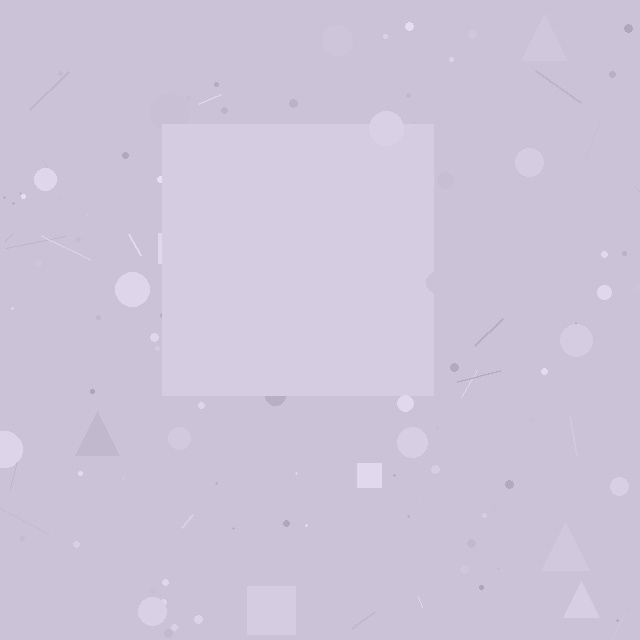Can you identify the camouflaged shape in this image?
The camouflaged shape is a square.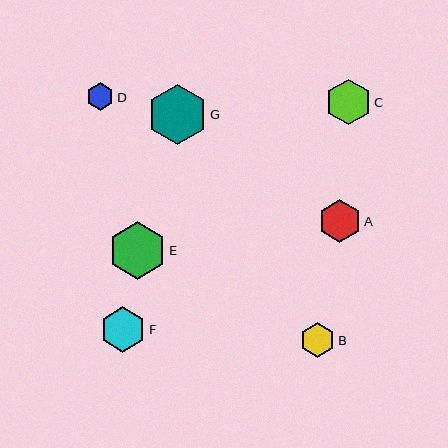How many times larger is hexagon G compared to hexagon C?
Hexagon G is approximately 1.3 times the size of hexagon C.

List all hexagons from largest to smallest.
From largest to smallest: G, E, F, C, A, B, D.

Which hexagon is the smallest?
Hexagon D is the smallest with a size of approximately 28 pixels.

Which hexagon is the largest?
Hexagon G is the largest with a size of approximately 60 pixels.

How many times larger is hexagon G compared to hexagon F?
Hexagon G is approximately 1.3 times the size of hexagon F.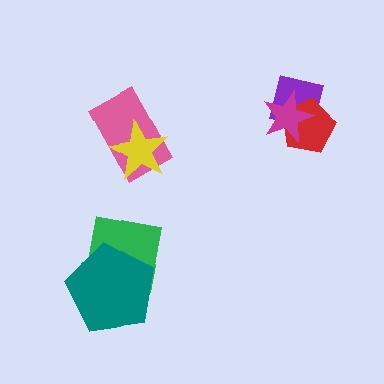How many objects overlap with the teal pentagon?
1 object overlaps with the teal pentagon.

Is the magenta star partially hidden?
No, no other shape covers it.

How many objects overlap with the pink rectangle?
1 object overlaps with the pink rectangle.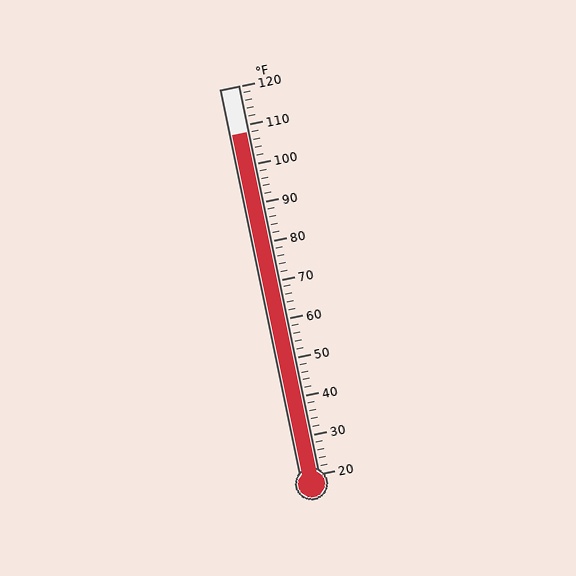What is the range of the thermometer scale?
The thermometer scale ranges from 20°F to 120°F.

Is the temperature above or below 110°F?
The temperature is below 110°F.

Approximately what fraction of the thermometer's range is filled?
The thermometer is filled to approximately 90% of its range.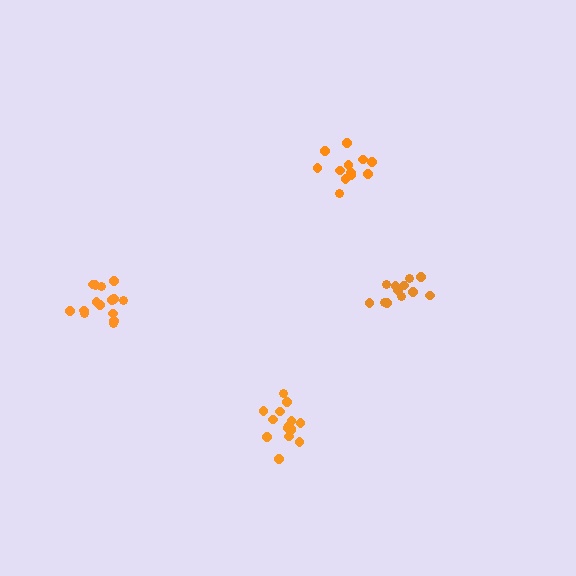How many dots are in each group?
Group 1: 12 dots, Group 2: 15 dots, Group 3: 15 dots, Group 4: 12 dots (54 total).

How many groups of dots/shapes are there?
There are 4 groups.